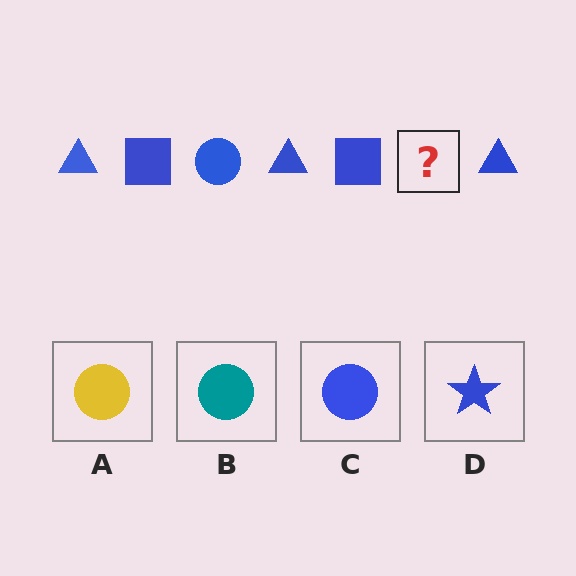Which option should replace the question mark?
Option C.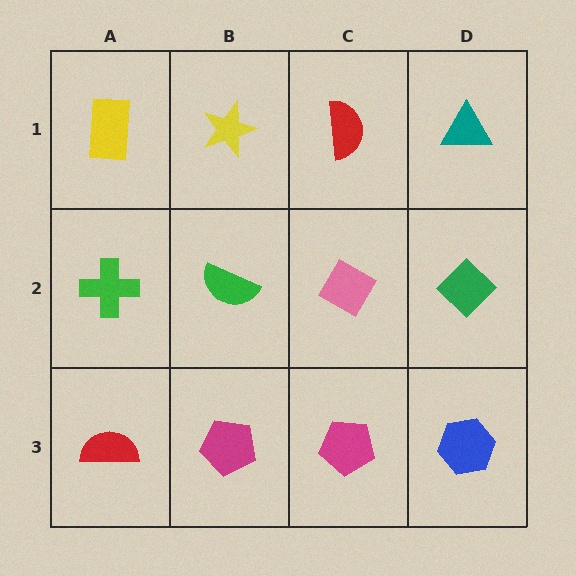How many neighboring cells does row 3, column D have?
2.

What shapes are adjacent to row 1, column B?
A green semicircle (row 2, column B), a yellow rectangle (row 1, column A), a red semicircle (row 1, column C).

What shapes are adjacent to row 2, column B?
A yellow star (row 1, column B), a magenta pentagon (row 3, column B), a green cross (row 2, column A), a pink diamond (row 2, column C).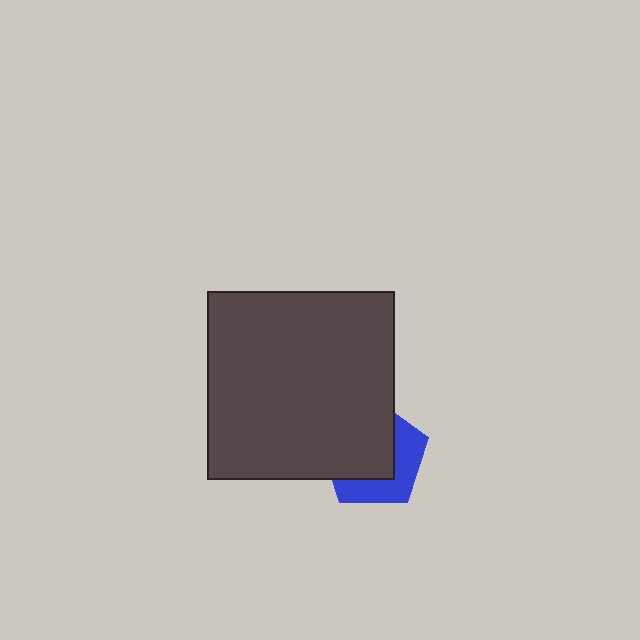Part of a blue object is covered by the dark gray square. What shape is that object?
It is a pentagon.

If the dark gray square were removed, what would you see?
You would see the complete blue pentagon.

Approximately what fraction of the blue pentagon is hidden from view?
Roughly 59% of the blue pentagon is hidden behind the dark gray square.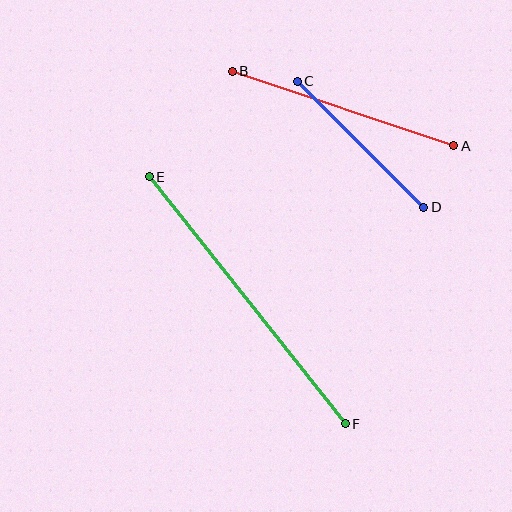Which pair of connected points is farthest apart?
Points E and F are farthest apart.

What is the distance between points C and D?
The distance is approximately 178 pixels.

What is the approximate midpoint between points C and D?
The midpoint is at approximately (361, 144) pixels.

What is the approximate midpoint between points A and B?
The midpoint is at approximately (343, 109) pixels.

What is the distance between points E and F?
The distance is approximately 315 pixels.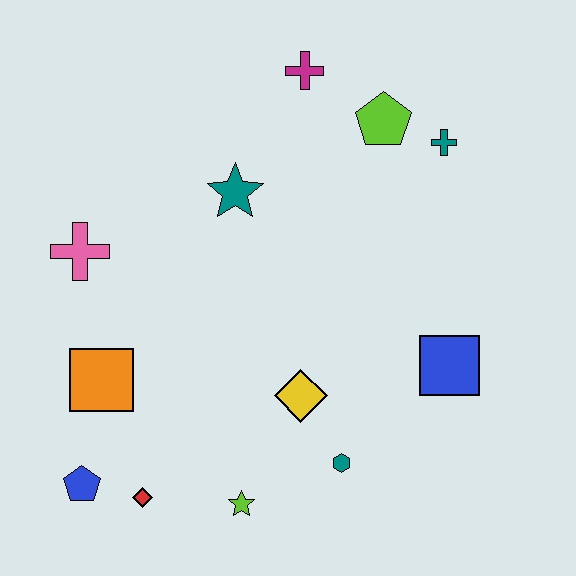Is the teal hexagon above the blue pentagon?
Yes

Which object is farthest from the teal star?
The blue pentagon is farthest from the teal star.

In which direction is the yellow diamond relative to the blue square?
The yellow diamond is to the left of the blue square.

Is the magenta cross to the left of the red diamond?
No